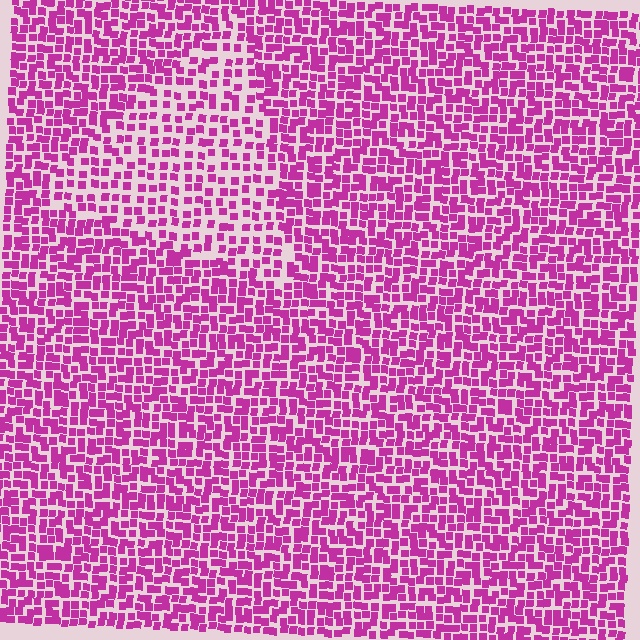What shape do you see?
I see a triangle.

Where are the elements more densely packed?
The elements are more densely packed outside the triangle boundary.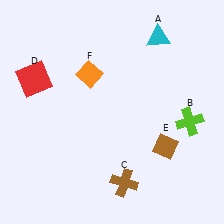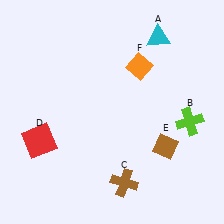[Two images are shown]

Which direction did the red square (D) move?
The red square (D) moved down.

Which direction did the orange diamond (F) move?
The orange diamond (F) moved right.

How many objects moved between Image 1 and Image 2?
2 objects moved between the two images.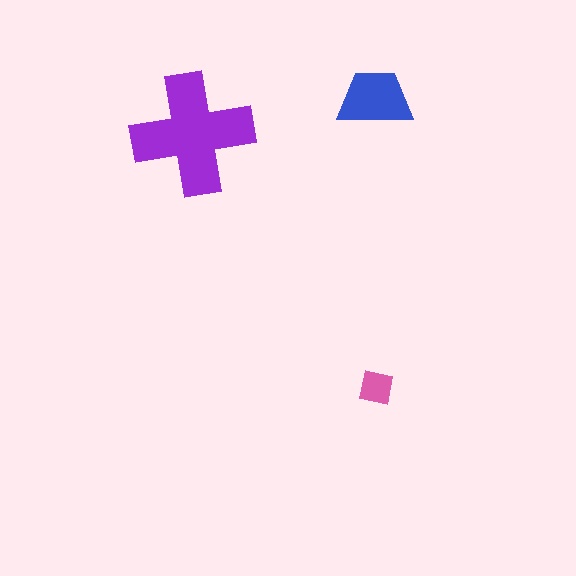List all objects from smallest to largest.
The pink square, the blue trapezoid, the purple cross.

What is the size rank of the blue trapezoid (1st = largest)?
2nd.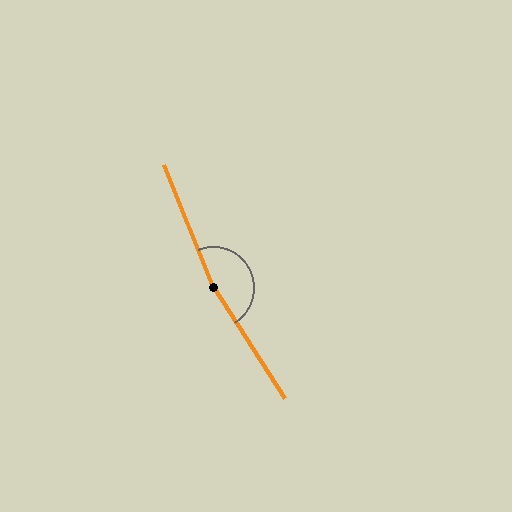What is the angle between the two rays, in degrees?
Approximately 169 degrees.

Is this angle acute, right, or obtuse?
It is obtuse.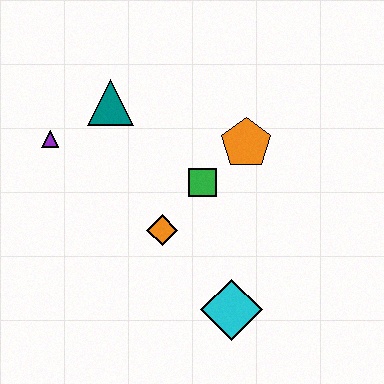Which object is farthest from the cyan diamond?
The purple triangle is farthest from the cyan diamond.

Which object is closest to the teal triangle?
The purple triangle is closest to the teal triangle.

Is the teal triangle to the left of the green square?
Yes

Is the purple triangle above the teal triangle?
No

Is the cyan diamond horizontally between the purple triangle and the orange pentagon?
Yes